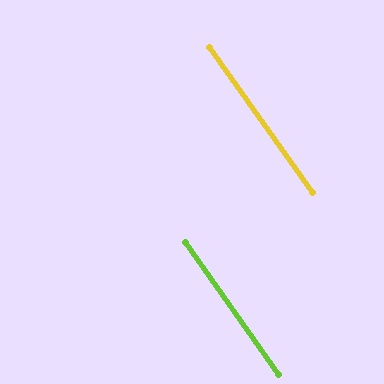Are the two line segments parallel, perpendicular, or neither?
Parallel — their directions differ by only 0.1°.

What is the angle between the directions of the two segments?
Approximately 0 degrees.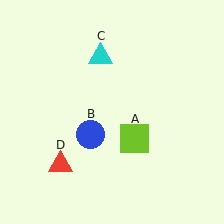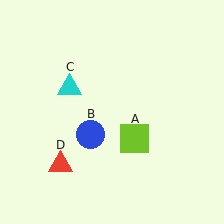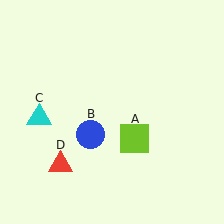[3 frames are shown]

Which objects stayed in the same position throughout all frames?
Lime square (object A) and blue circle (object B) and red triangle (object D) remained stationary.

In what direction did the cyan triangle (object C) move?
The cyan triangle (object C) moved down and to the left.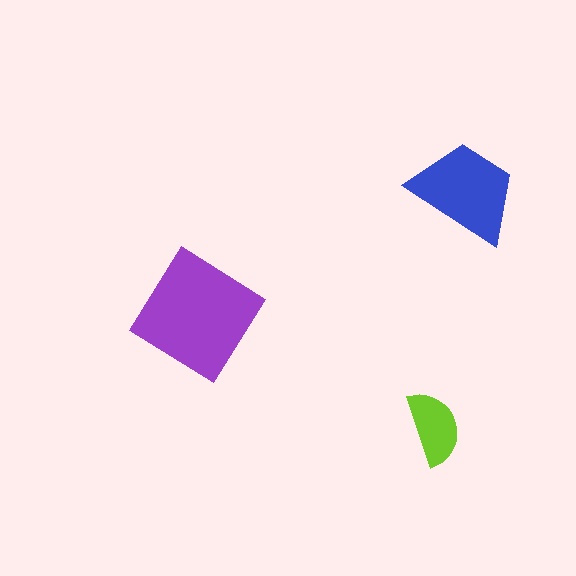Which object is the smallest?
The lime semicircle.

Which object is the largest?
The purple diamond.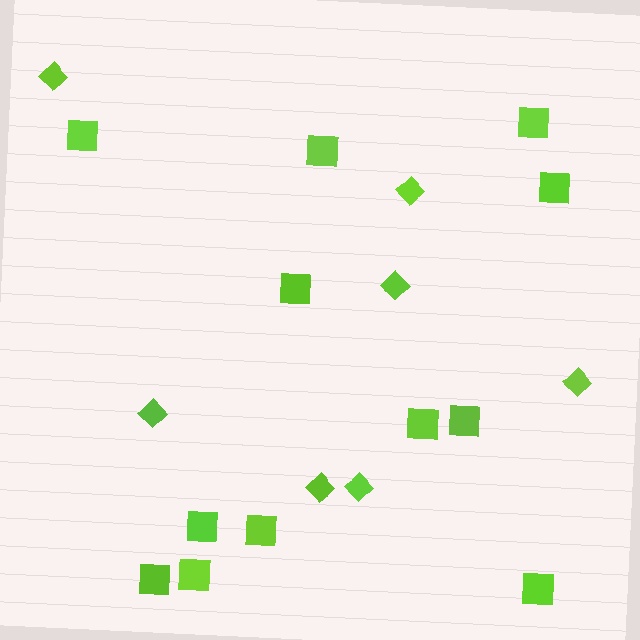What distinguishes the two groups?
There are 2 groups: one group of diamonds (7) and one group of squares (12).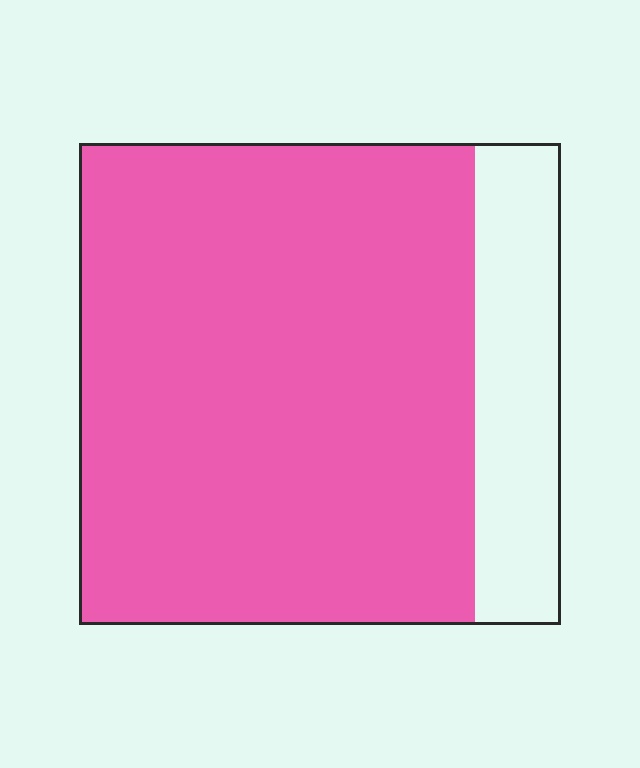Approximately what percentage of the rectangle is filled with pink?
Approximately 80%.